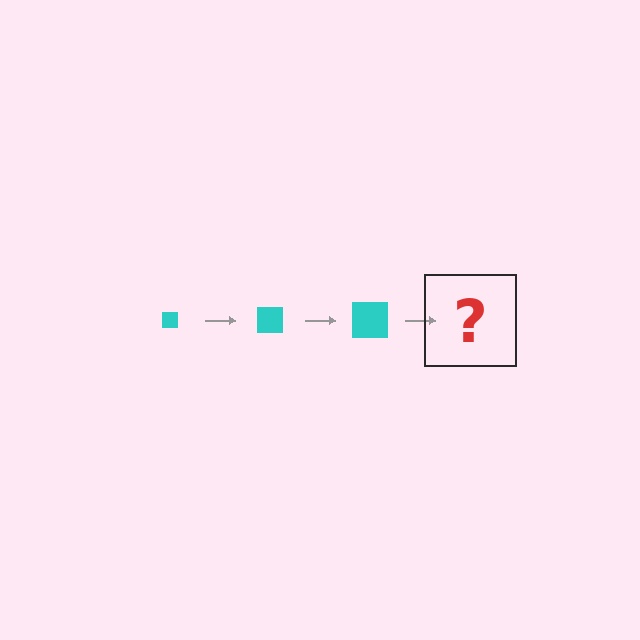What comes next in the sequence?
The next element should be a cyan square, larger than the previous one.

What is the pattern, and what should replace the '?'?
The pattern is that the square gets progressively larger each step. The '?' should be a cyan square, larger than the previous one.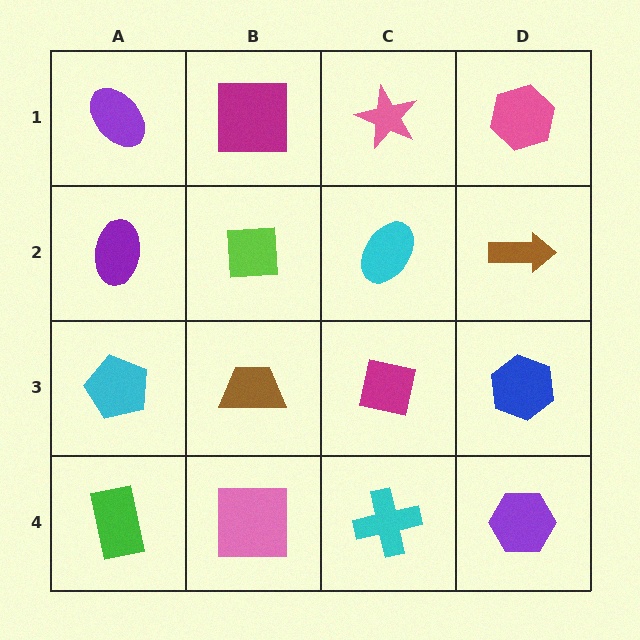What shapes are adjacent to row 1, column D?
A brown arrow (row 2, column D), a pink star (row 1, column C).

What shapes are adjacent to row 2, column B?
A magenta square (row 1, column B), a brown trapezoid (row 3, column B), a purple ellipse (row 2, column A), a cyan ellipse (row 2, column C).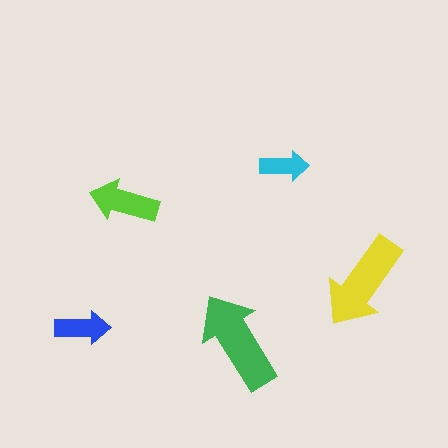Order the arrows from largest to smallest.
the green one, the yellow one, the lime one, the blue one, the cyan one.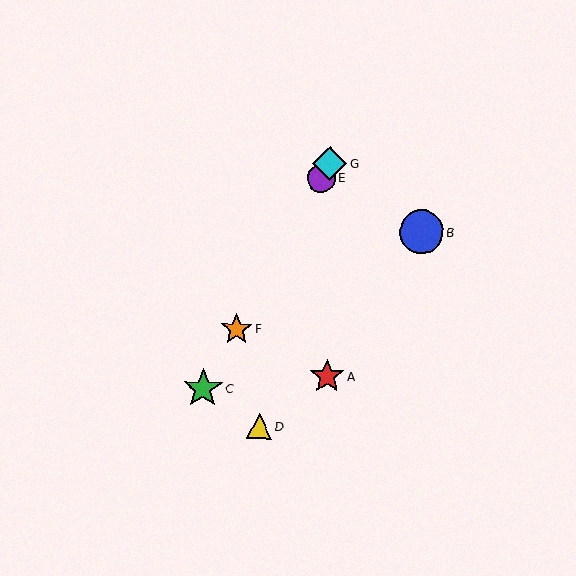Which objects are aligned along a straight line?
Objects C, E, F, G are aligned along a straight line.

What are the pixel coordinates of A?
Object A is at (327, 376).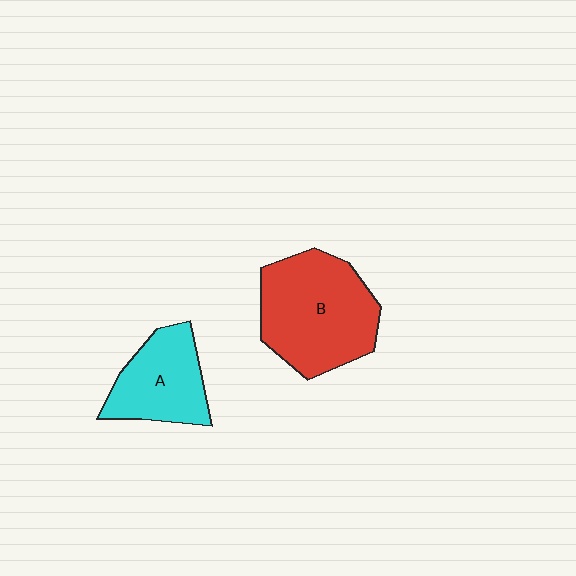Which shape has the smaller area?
Shape A (cyan).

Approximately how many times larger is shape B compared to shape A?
Approximately 1.5 times.